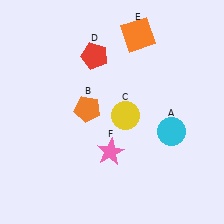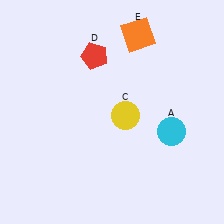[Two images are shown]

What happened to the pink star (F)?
The pink star (F) was removed in Image 2. It was in the bottom-left area of Image 1.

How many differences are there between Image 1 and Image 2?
There are 2 differences between the two images.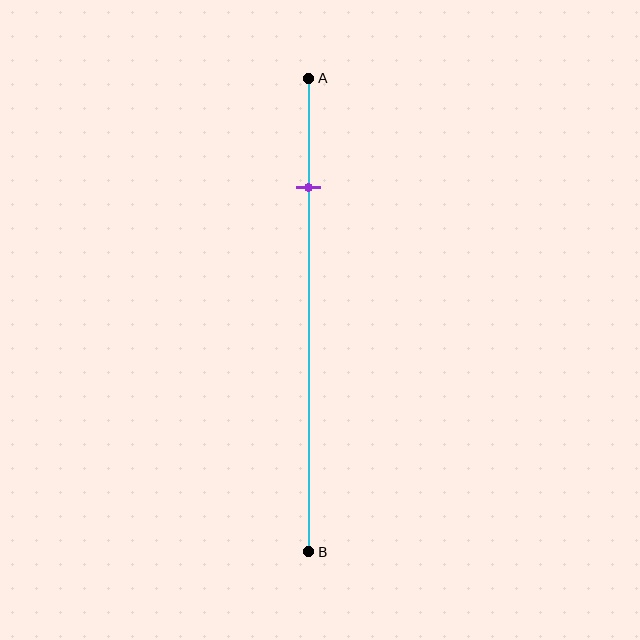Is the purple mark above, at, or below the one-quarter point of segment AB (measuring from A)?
The purple mark is approximately at the one-quarter point of segment AB.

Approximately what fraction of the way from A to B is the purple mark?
The purple mark is approximately 25% of the way from A to B.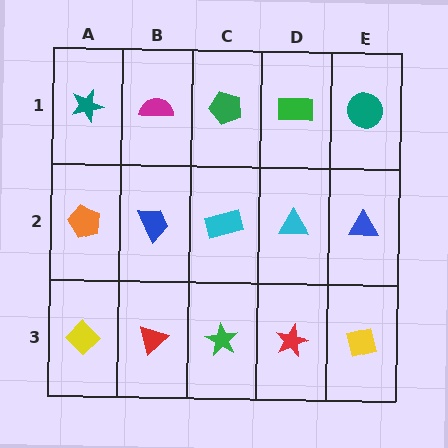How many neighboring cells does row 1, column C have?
3.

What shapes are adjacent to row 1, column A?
An orange pentagon (row 2, column A), a magenta semicircle (row 1, column B).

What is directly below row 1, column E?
A blue triangle.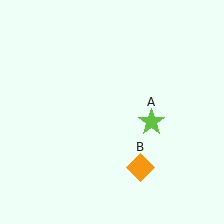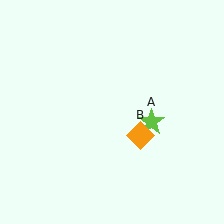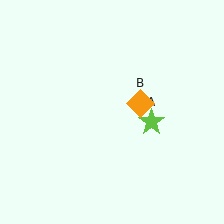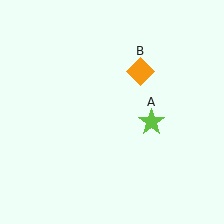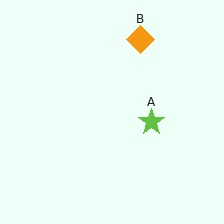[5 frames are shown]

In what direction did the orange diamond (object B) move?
The orange diamond (object B) moved up.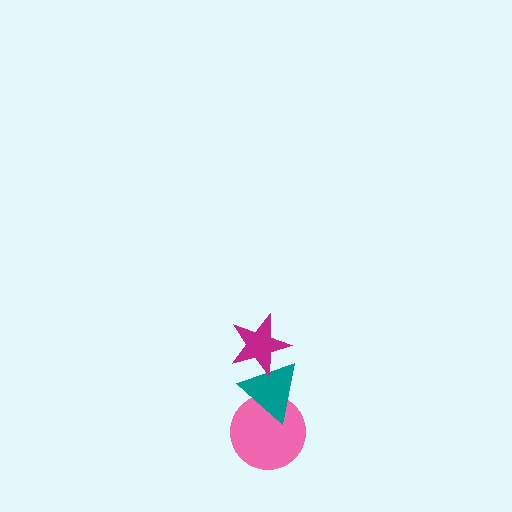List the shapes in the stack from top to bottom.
From top to bottom: the magenta star, the teal triangle, the pink circle.